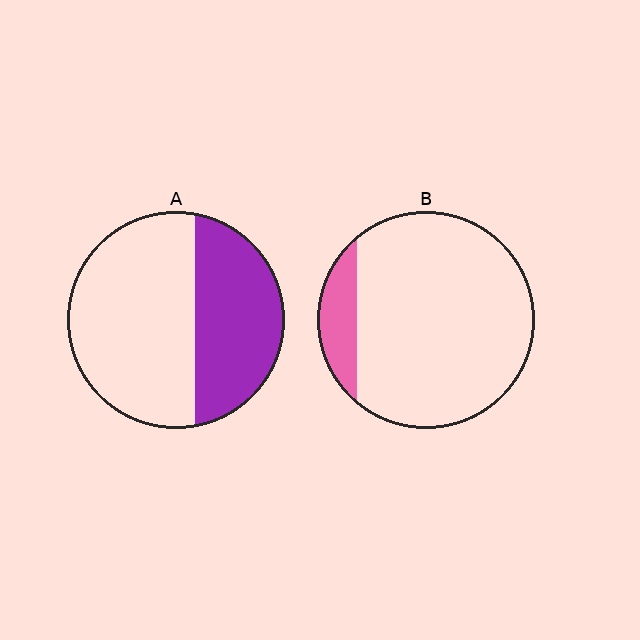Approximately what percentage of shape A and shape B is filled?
A is approximately 40% and B is approximately 15%.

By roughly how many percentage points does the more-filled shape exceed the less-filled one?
By roughly 25 percentage points (A over B).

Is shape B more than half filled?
No.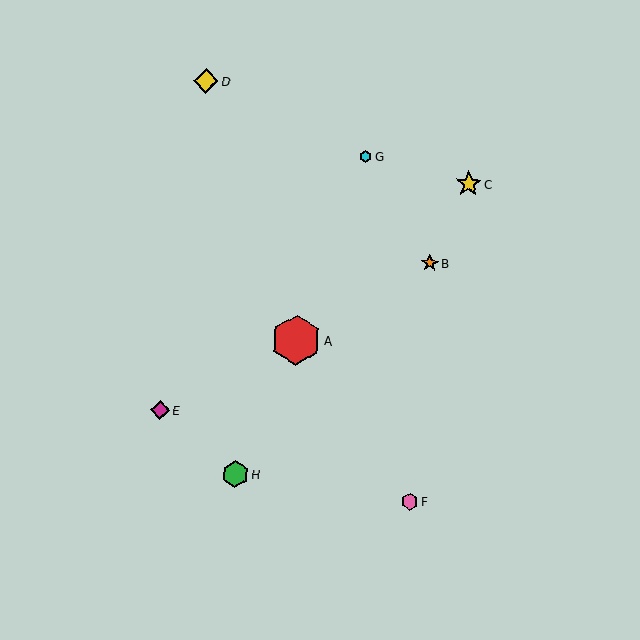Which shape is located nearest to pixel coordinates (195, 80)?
The yellow diamond (labeled D) at (206, 81) is nearest to that location.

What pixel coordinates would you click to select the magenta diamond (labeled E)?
Click at (160, 410) to select the magenta diamond E.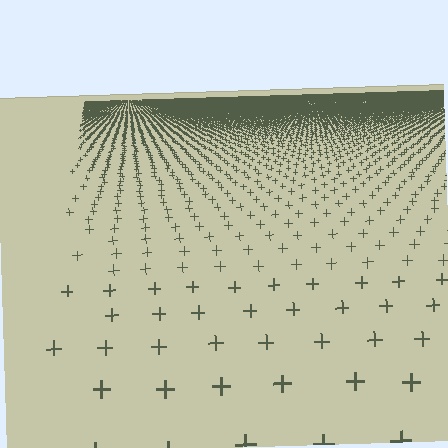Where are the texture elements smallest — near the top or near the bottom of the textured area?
Near the top.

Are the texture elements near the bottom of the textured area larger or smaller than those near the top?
Larger. Near the bottom, elements are closer to the viewer and appear at a bigger on-screen size.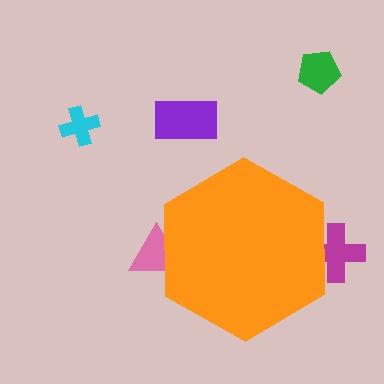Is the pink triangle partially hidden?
Yes, the pink triangle is partially hidden behind the orange hexagon.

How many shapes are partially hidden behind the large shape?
2 shapes are partially hidden.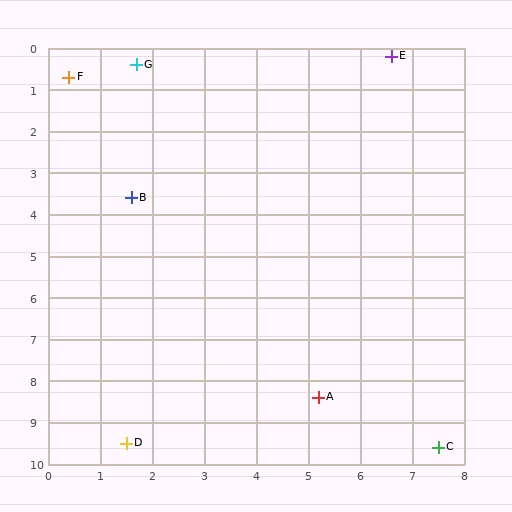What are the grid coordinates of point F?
Point F is at approximately (0.4, 0.7).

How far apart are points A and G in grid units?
Points A and G are about 8.7 grid units apart.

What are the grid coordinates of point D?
Point D is at approximately (1.5, 9.5).